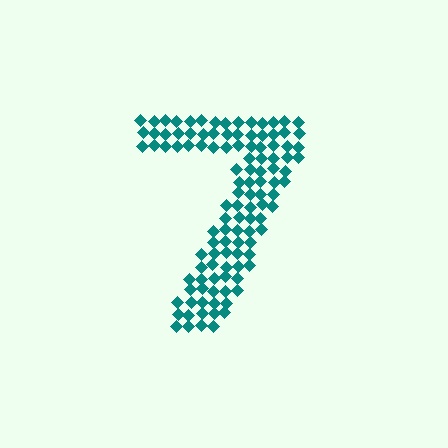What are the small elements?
The small elements are diamonds.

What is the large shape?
The large shape is the digit 7.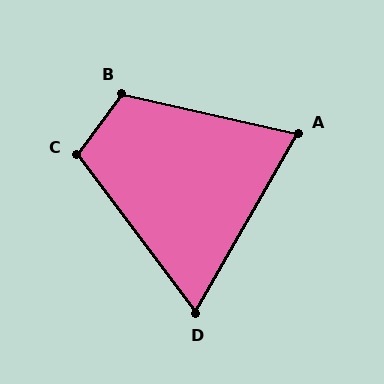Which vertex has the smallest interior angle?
D, at approximately 67 degrees.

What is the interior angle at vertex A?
Approximately 73 degrees (acute).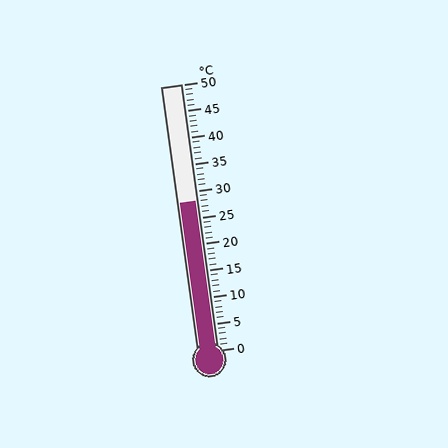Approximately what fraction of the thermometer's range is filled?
The thermometer is filled to approximately 55% of its range.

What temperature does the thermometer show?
The thermometer shows approximately 28°C.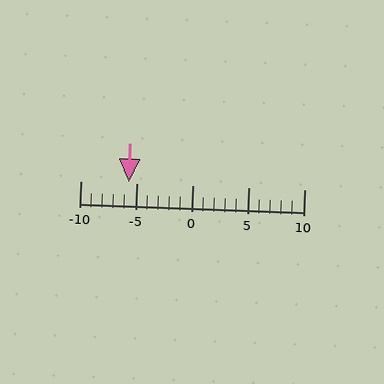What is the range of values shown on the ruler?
The ruler shows values from -10 to 10.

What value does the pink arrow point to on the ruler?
The pink arrow points to approximately -6.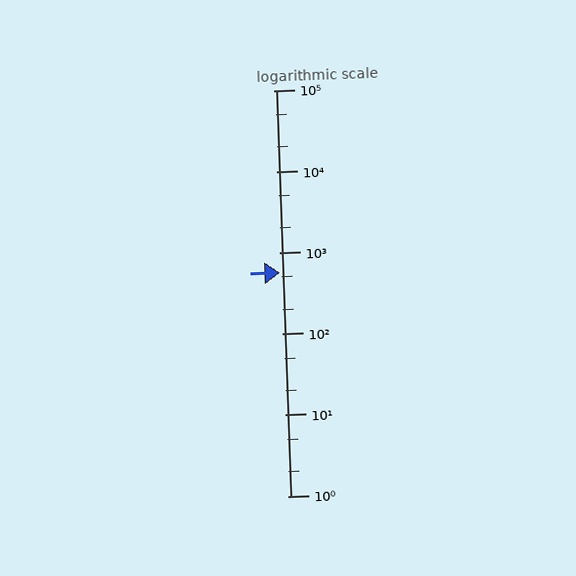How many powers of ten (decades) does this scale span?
The scale spans 5 decades, from 1 to 100000.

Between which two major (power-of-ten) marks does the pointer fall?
The pointer is between 100 and 1000.